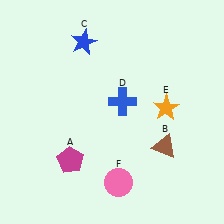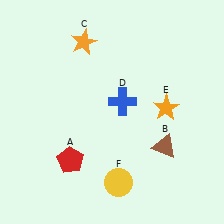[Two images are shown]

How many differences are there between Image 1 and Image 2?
There are 3 differences between the two images.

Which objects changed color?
A changed from magenta to red. C changed from blue to orange. F changed from pink to yellow.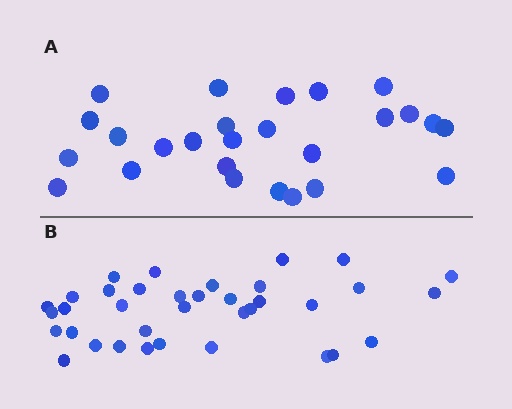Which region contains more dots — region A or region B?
Region B (the bottom region) has more dots.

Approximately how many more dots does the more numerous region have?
Region B has roughly 10 or so more dots than region A.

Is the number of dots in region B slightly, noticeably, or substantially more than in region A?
Region B has noticeably more, but not dramatically so. The ratio is roughly 1.4 to 1.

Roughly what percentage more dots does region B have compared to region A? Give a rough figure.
About 40% more.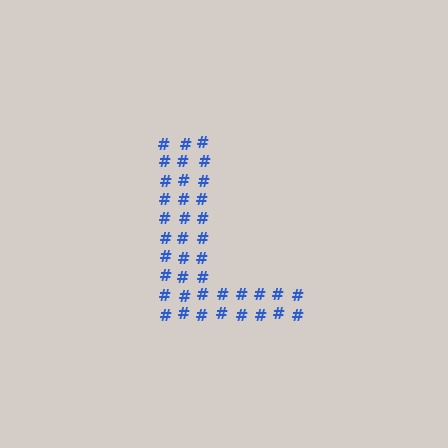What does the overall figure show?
The overall figure shows the letter L.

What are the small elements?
The small elements are hash symbols.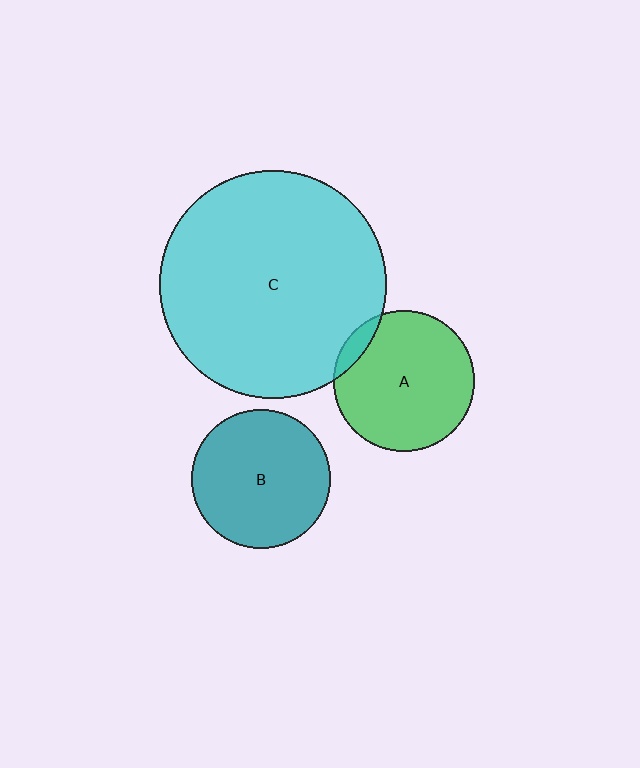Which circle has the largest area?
Circle C (cyan).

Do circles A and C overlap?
Yes.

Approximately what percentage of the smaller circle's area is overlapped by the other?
Approximately 10%.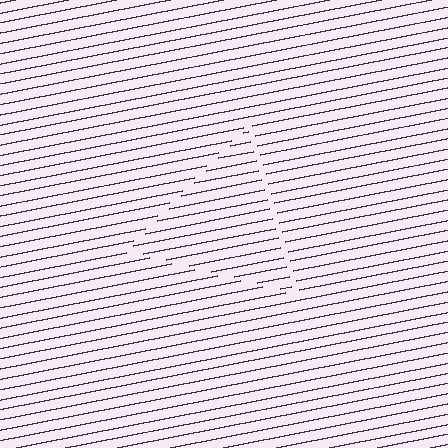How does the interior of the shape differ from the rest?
The interior of the shape contains the same grating, shifted by half a period — the contour is defined by the phase discontinuity where line-ends from the inner and outer gratings abut.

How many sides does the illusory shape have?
3 sides — the line-ends trace a triangle.